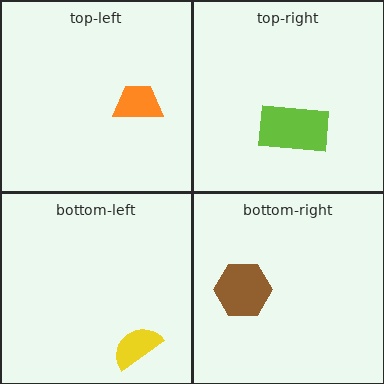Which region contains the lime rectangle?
The top-right region.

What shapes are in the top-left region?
The orange trapezoid.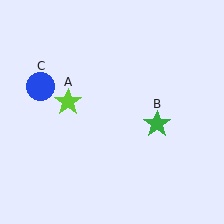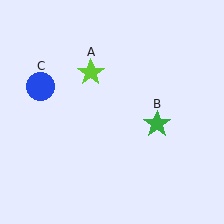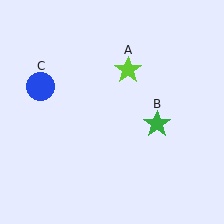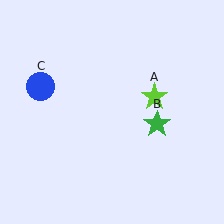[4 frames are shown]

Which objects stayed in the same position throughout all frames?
Green star (object B) and blue circle (object C) remained stationary.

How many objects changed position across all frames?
1 object changed position: lime star (object A).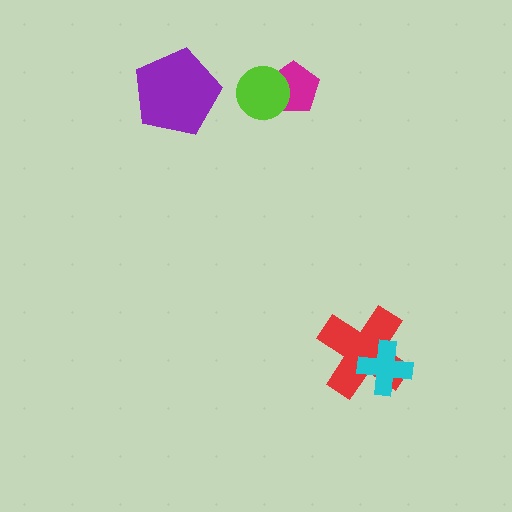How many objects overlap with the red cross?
1 object overlaps with the red cross.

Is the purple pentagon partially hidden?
No, no other shape covers it.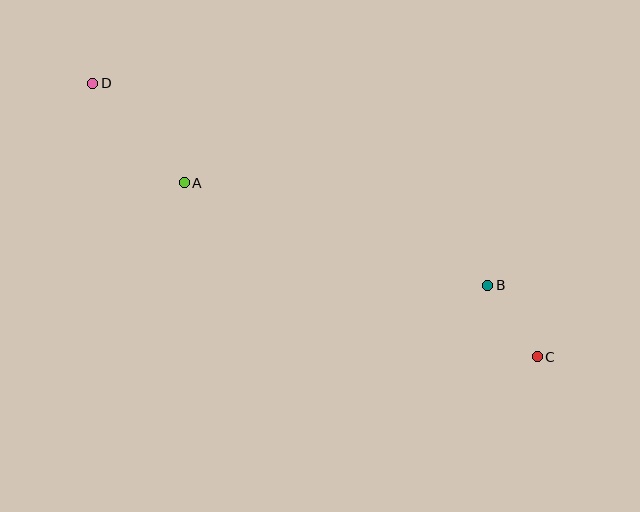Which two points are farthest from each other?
Points C and D are farthest from each other.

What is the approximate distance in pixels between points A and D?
The distance between A and D is approximately 135 pixels.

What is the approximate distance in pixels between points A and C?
The distance between A and C is approximately 394 pixels.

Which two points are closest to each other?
Points B and C are closest to each other.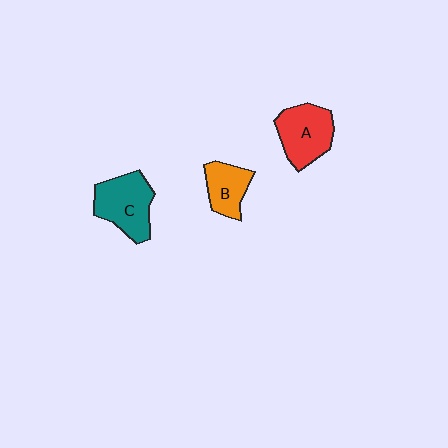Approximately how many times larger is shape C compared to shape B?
Approximately 1.5 times.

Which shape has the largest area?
Shape C (teal).